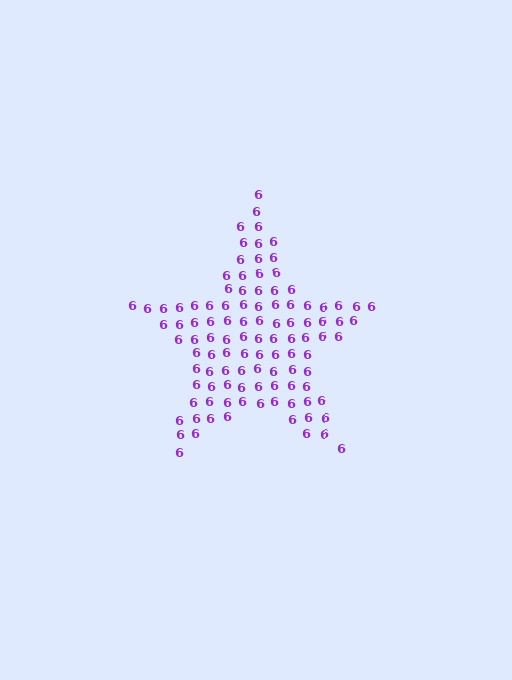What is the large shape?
The large shape is a star.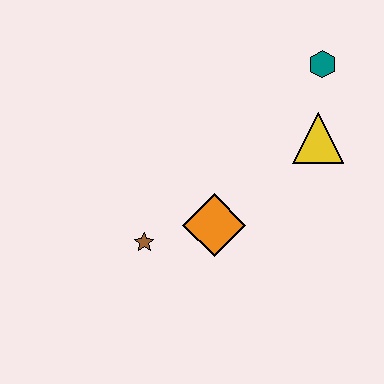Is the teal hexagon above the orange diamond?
Yes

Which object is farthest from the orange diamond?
The teal hexagon is farthest from the orange diamond.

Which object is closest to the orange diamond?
The brown star is closest to the orange diamond.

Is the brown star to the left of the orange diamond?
Yes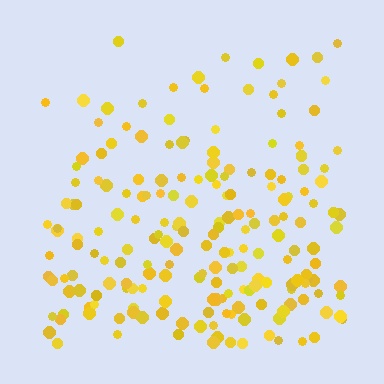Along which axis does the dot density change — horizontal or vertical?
Vertical.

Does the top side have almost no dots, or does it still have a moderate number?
Still a moderate number, just noticeably fewer than the bottom.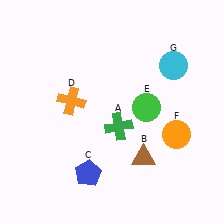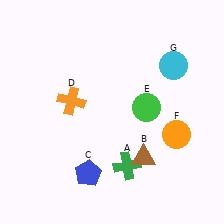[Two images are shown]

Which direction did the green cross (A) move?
The green cross (A) moved down.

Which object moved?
The green cross (A) moved down.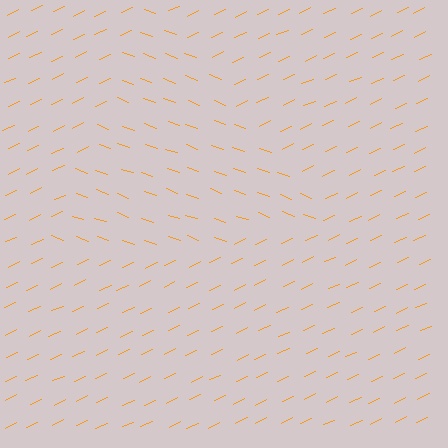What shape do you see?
I see a triangle.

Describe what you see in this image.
The image is filled with small orange line segments. A triangle region in the image has lines oriented differently from the surrounding lines, creating a visible texture boundary.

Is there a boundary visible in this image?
Yes, there is a texture boundary formed by a change in line orientation.